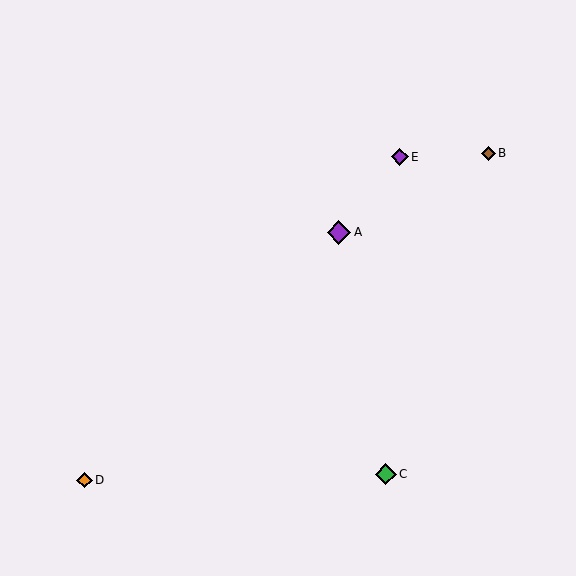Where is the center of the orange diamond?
The center of the orange diamond is at (85, 480).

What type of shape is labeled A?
Shape A is a purple diamond.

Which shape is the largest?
The purple diamond (labeled A) is the largest.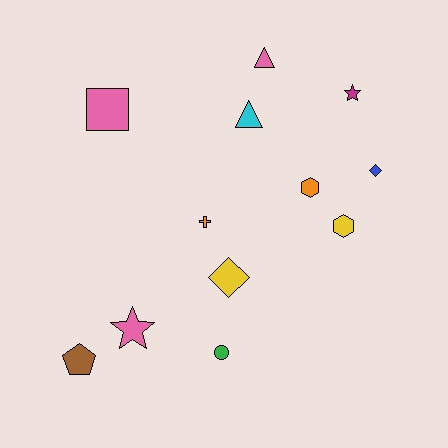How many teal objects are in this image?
There are no teal objects.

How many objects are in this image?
There are 12 objects.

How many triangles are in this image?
There are 2 triangles.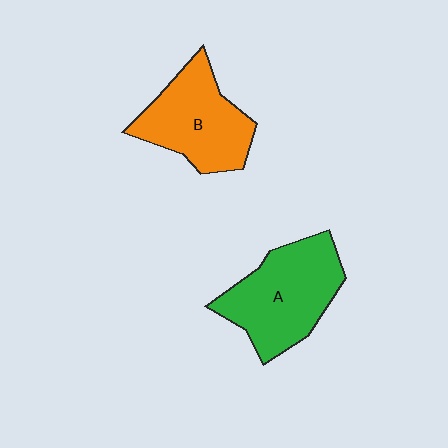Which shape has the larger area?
Shape A (green).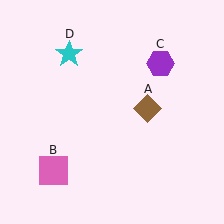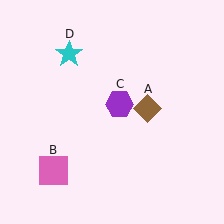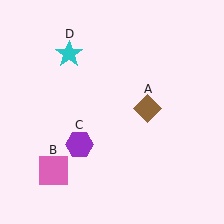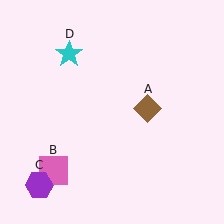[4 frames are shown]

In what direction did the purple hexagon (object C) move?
The purple hexagon (object C) moved down and to the left.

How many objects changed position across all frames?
1 object changed position: purple hexagon (object C).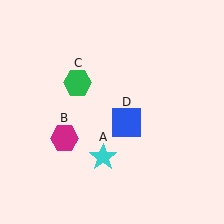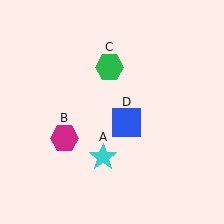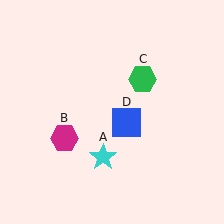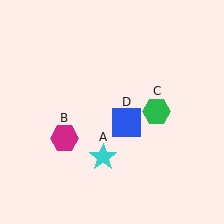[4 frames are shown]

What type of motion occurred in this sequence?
The green hexagon (object C) rotated clockwise around the center of the scene.